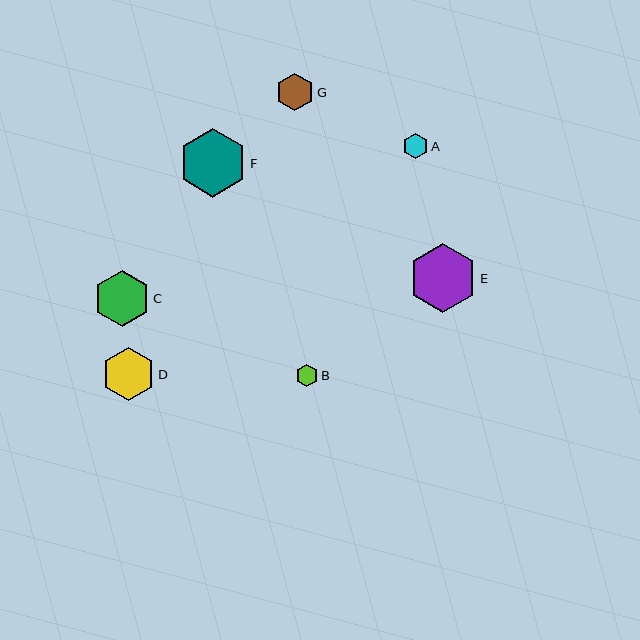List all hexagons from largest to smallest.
From largest to smallest: F, E, C, D, G, A, B.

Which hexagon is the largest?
Hexagon F is the largest with a size of approximately 69 pixels.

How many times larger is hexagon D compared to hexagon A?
Hexagon D is approximately 2.1 times the size of hexagon A.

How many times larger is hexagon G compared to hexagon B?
Hexagon G is approximately 1.7 times the size of hexagon B.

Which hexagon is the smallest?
Hexagon B is the smallest with a size of approximately 22 pixels.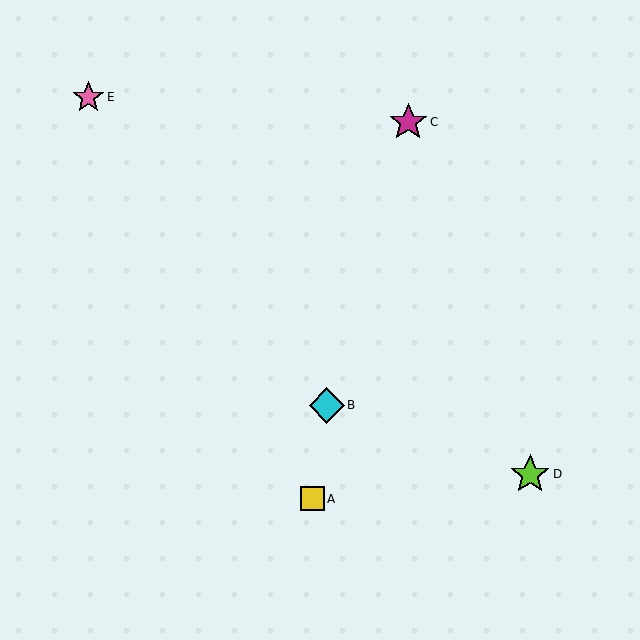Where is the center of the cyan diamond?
The center of the cyan diamond is at (327, 405).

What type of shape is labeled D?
Shape D is a lime star.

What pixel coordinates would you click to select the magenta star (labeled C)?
Click at (408, 122) to select the magenta star C.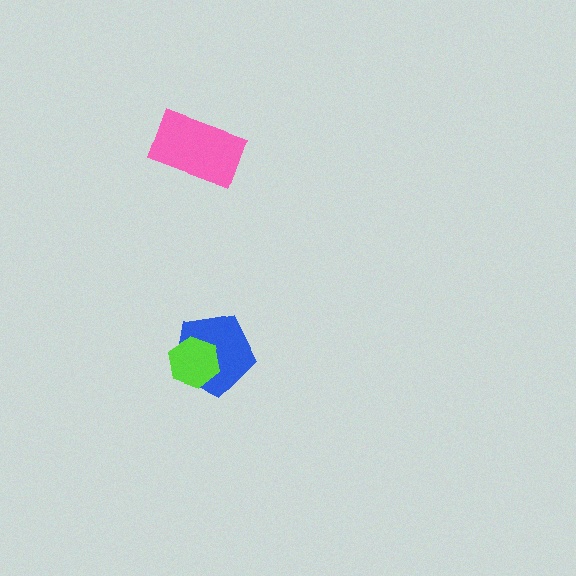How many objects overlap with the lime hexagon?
1 object overlaps with the lime hexagon.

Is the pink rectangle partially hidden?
No, no other shape covers it.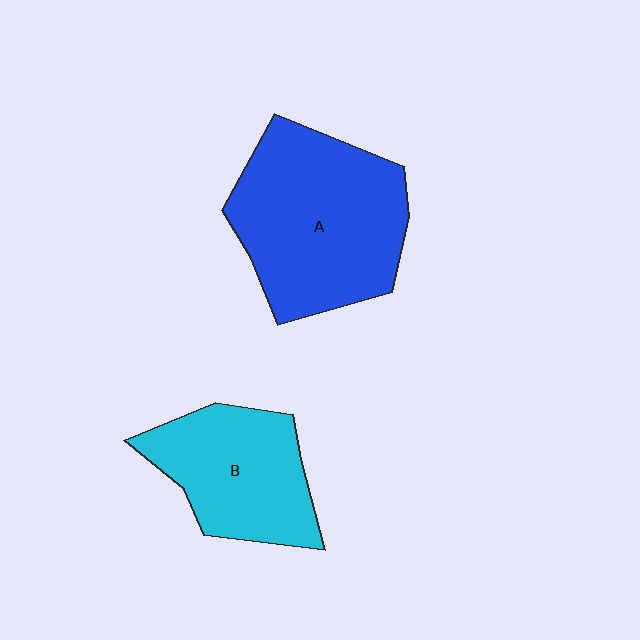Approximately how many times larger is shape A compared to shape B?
Approximately 1.5 times.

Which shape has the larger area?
Shape A (blue).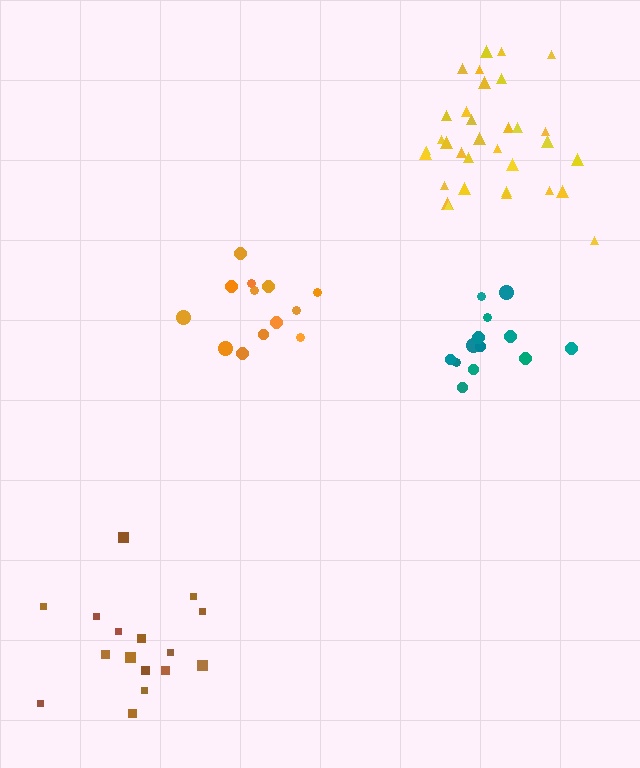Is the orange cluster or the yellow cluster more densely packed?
Yellow.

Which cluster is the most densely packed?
Yellow.